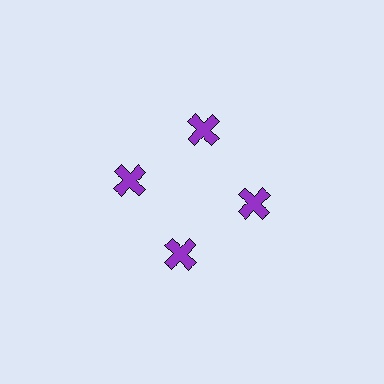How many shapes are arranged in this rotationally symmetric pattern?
There are 4 shapes, arranged in 4 groups of 1.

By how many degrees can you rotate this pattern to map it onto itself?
The pattern maps onto itself every 90 degrees of rotation.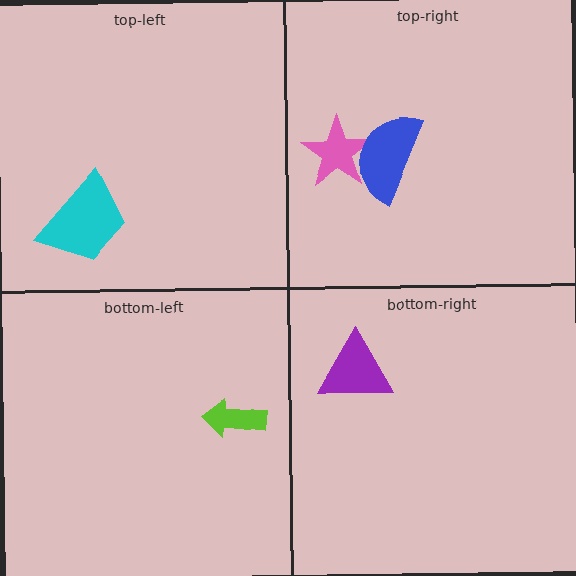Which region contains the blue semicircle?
The top-right region.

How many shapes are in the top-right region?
2.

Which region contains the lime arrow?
The bottom-left region.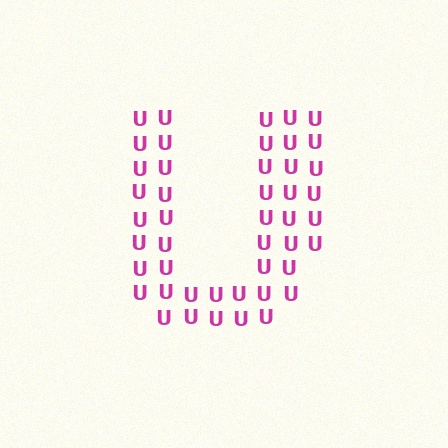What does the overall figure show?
The overall figure shows the letter U.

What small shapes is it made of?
It is made of small letter U's.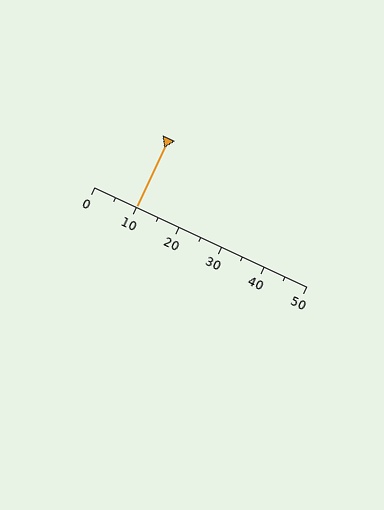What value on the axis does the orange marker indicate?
The marker indicates approximately 10.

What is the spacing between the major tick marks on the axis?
The major ticks are spaced 10 apart.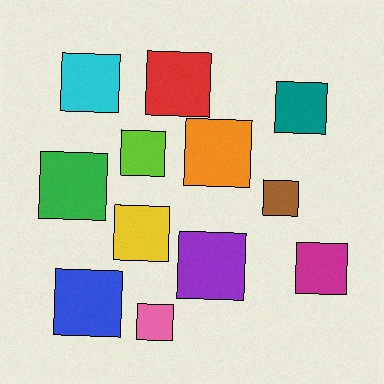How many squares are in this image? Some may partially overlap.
There are 12 squares.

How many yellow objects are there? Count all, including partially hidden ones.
There is 1 yellow object.